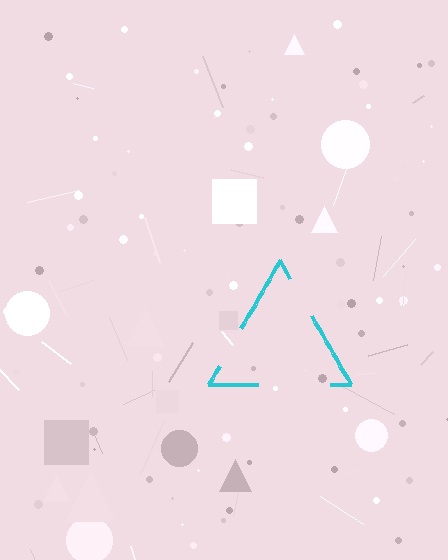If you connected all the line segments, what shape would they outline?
They would outline a triangle.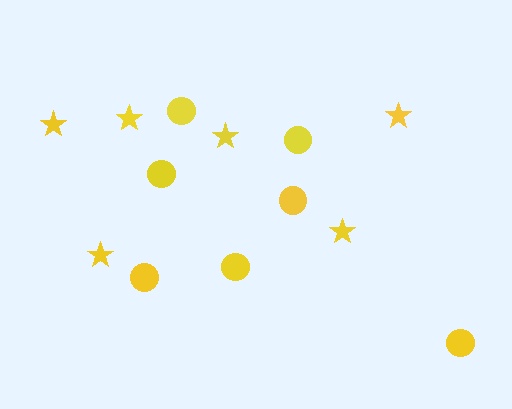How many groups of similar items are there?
There are 2 groups: one group of stars (6) and one group of circles (7).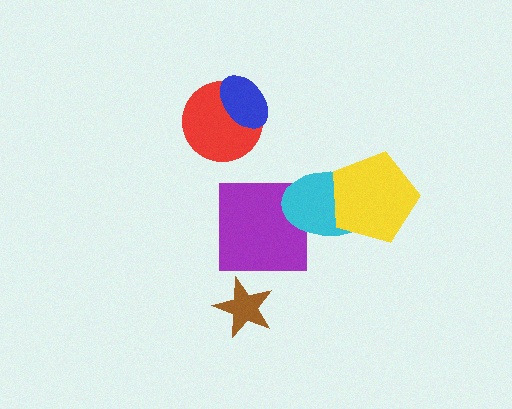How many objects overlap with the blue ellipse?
1 object overlaps with the blue ellipse.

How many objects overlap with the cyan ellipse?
2 objects overlap with the cyan ellipse.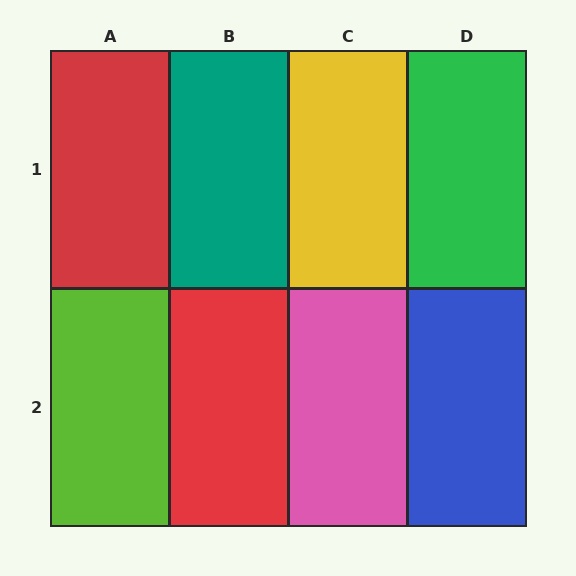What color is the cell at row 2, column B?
Red.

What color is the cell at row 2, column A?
Lime.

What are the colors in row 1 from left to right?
Red, teal, yellow, green.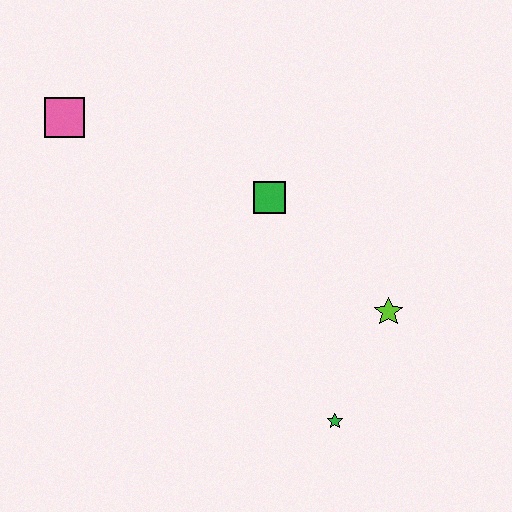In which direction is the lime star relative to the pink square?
The lime star is to the right of the pink square.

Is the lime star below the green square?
Yes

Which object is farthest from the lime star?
The pink square is farthest from the lime star.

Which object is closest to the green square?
The lime star is closest to the green square.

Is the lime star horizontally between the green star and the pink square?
No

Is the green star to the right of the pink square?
Yes